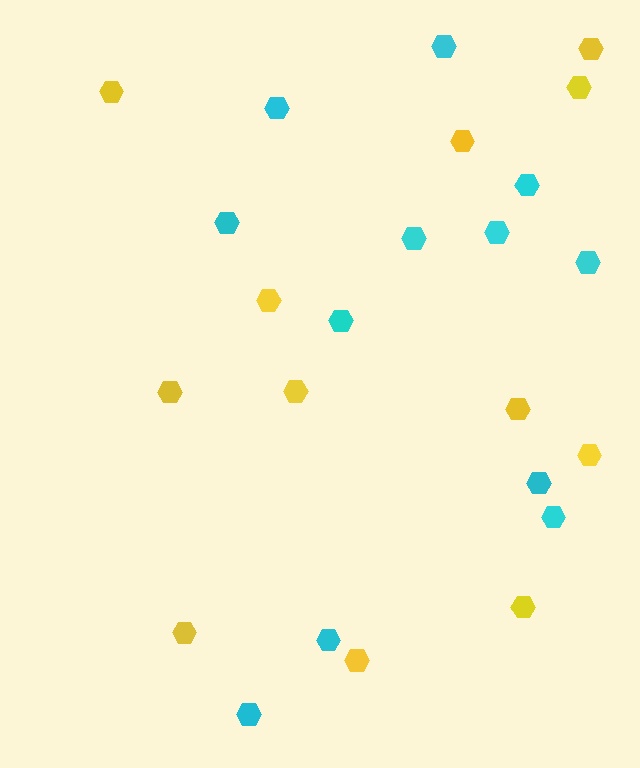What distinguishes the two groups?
There are 2 groups: one group of yellow hexagons (12) and one group of cyan hexagons (12).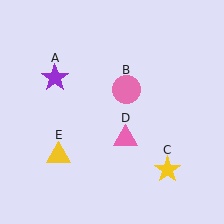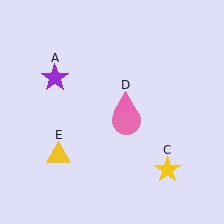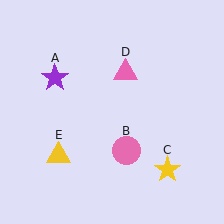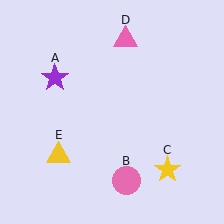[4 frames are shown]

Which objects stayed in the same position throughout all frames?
Purple star (object A) and yellow star (object C) and yellow triangle (object E) remained stationary.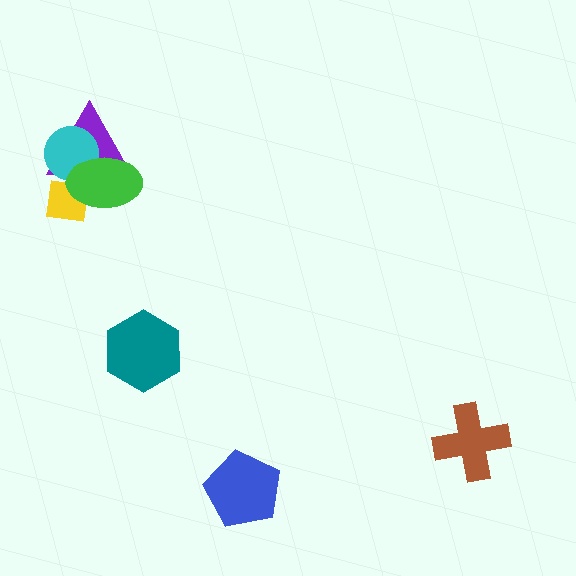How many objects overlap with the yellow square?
2 objects overlap with the yellow square.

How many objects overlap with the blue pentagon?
0 objects overlap with the blue pentagon.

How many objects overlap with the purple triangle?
3 objects overlap with the purple triangle.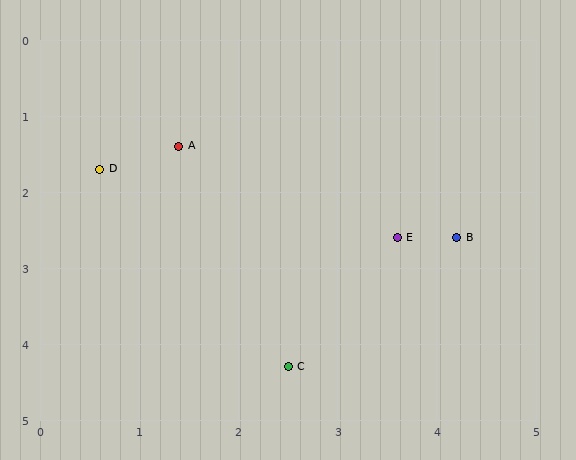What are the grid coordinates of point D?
Point D is at approximately (0.6, 1.7).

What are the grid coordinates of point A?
Point A is at approximately (1.4, 1.4).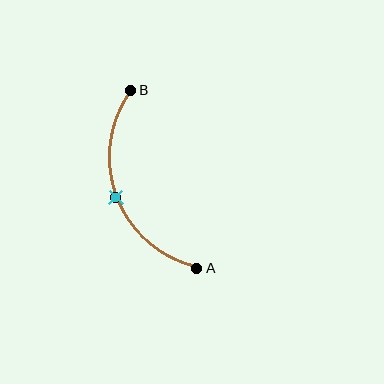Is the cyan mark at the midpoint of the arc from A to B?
Yes. The cyan mark lies on the arc at equal arc-length from both A and B — it is the arc midpoint.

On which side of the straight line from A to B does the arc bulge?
The arc bulges to the left of the straight line connecting A and B.